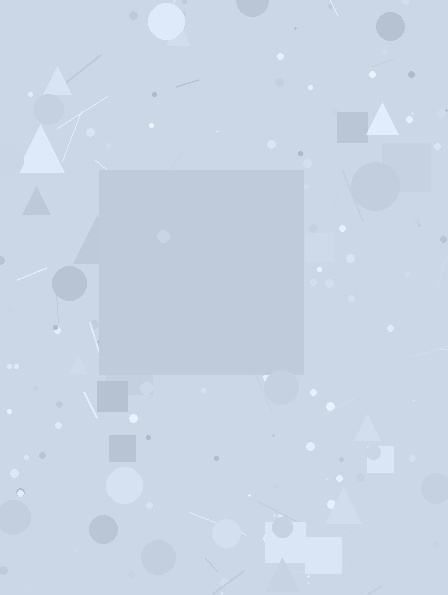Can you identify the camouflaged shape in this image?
The camouflaged shape is a square.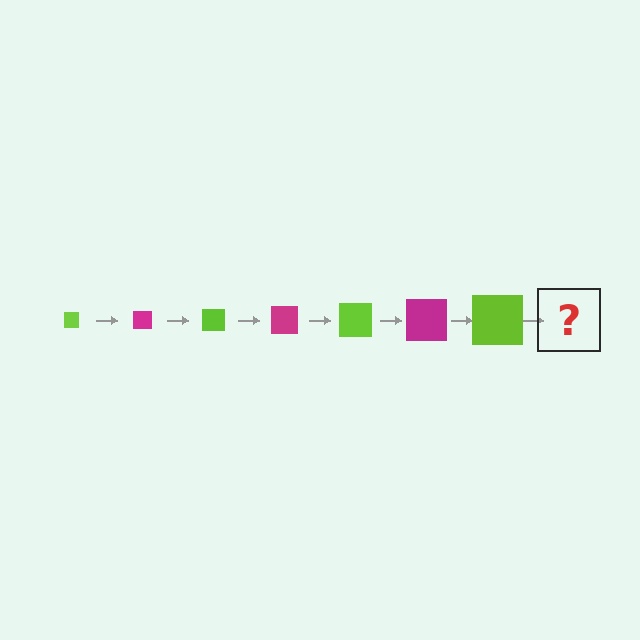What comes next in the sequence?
The next element should be a magenta square, larger than the previous one.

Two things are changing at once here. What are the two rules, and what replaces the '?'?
The two rules are that the square grows larger each step and the color cycles through lime and magenta. The '?' should be a magenta square, larger than the previous one.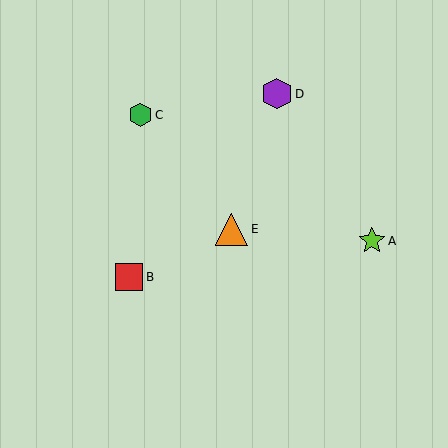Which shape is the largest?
The orange triangle (labeled E) is the largest.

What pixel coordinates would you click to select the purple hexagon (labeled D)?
Click at (277, 94) to select the purple hexagon D.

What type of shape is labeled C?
Shape C is a green hexagon.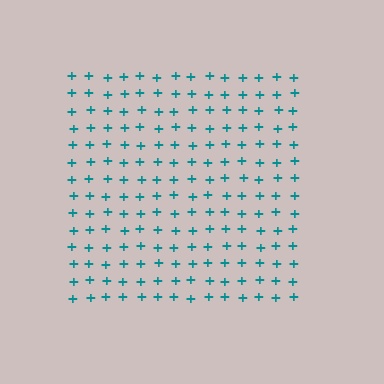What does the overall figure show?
The overall figure shows a square.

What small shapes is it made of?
It is made of small plus signs.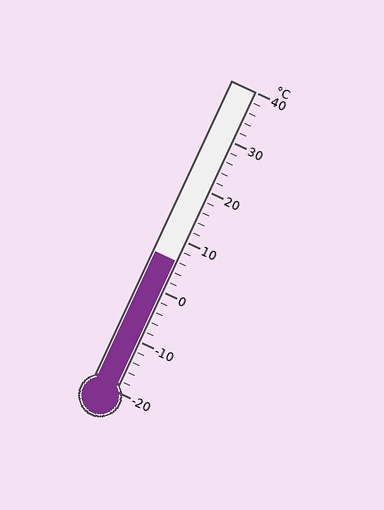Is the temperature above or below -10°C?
The temperature is above -10°C.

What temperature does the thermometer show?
The thermometer shows approximately 6°C.